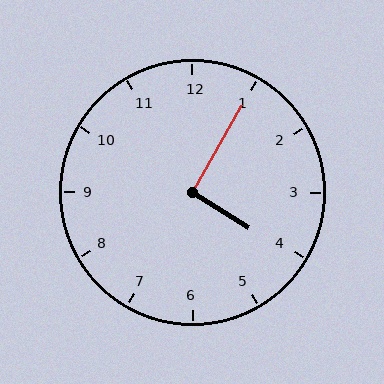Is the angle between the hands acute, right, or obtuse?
It is right.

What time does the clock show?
4:05.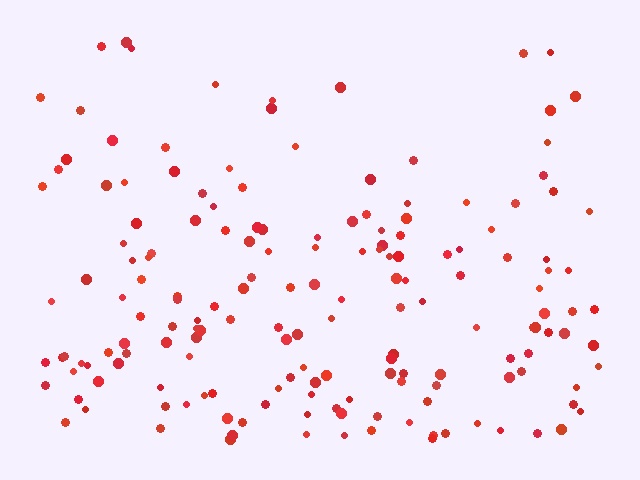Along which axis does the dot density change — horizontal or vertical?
Vertical.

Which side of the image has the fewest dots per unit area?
The top.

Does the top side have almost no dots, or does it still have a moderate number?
Still a moderate number, just noticeably fewer than the bottom.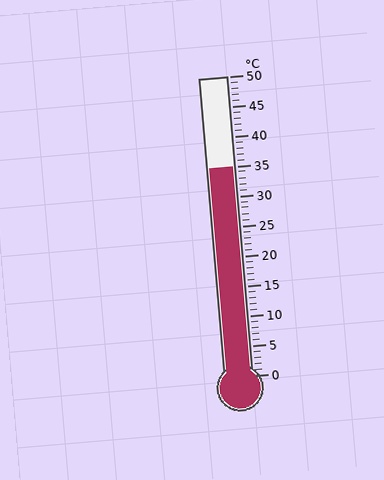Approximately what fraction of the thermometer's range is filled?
The thermometer is filled to approximately 70% of its range.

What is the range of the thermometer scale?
The thermometer scale ranges from 0°C to 50°C.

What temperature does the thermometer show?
The thermometer shows approximately 35°C.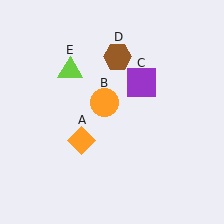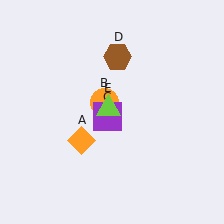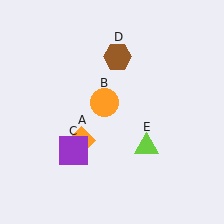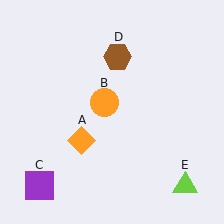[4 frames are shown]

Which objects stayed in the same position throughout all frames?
Orange diamond (object A) and orange circle (object B) and brown hexagon (object D) remained stationary.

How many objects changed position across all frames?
2 objects changed position: purple square (object C), lime triangle (object E).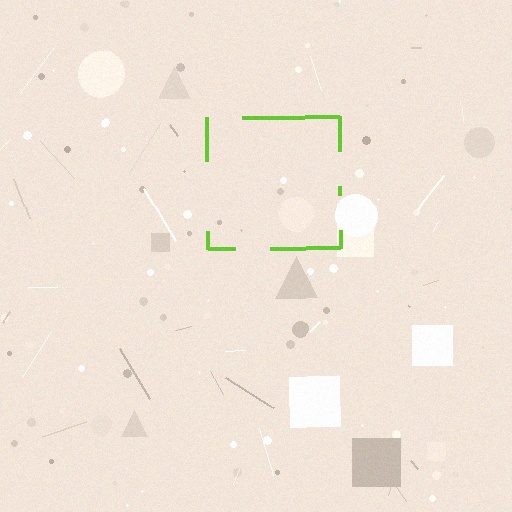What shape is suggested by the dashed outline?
The dashed outline suggests a square.